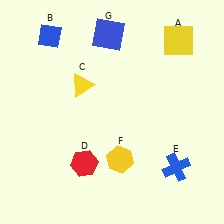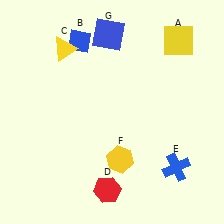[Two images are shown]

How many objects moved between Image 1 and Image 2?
3 objects moved between the two images.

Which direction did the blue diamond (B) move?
The blue diamond (B) moved right.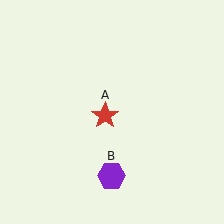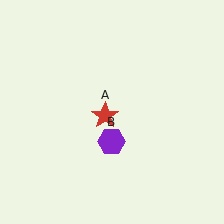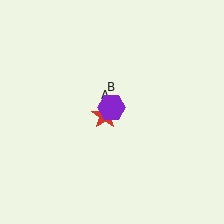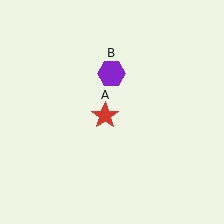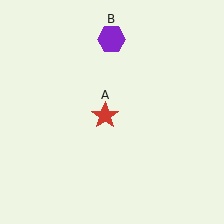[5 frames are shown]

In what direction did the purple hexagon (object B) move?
The purple hexagon (object B) moved up.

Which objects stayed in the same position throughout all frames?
Red star (object A) remained stationary.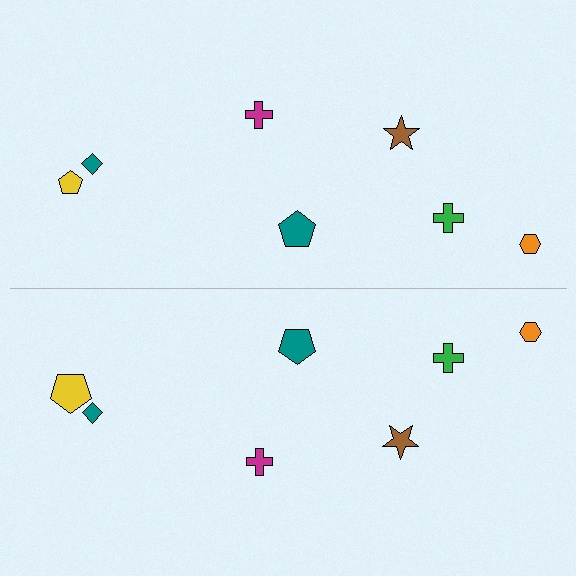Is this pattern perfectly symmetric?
No, the pattern is not perfectly symmetric. The yellow pentagon on the bottom side has a different size than its mirror counterpart.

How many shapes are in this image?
There are 14 shapes in this image.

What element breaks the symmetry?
The yellow pentagon on the bottom side has a different size than its mirror counterpart.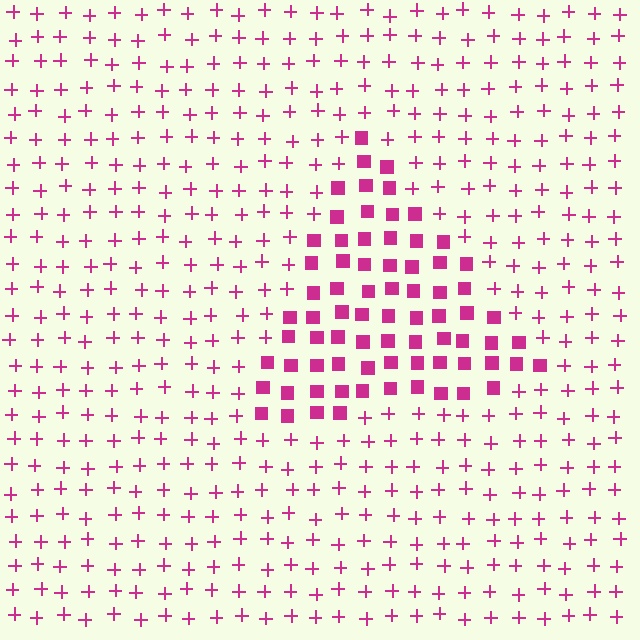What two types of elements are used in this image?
The image uses squares inside the triangle region and plus signs outside it.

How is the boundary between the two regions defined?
The boundary is defined by a change in element shape: squares inside vs. plus signs outside. All elements share the same color and spacing.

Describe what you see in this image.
The image is filled with small magenta elements arranged in a uniform grid. A triangle-shaped region contains squares, while the surrounding area contains plus signs. The boundary is defined purely by the change in element shape.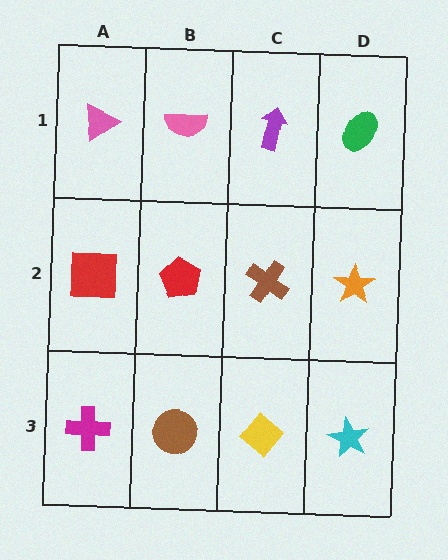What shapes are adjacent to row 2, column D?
A green ellipse (row 1, column D), a cyan star (row 3, column D), a brown cross (row 2, column C).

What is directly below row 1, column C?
A brown cross.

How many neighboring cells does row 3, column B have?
3.